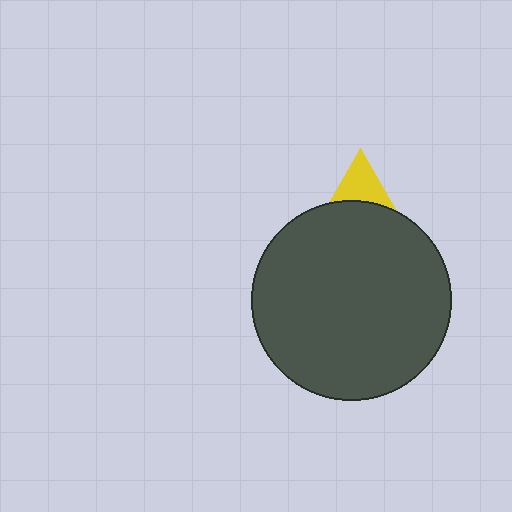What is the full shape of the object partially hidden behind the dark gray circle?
The partially hidden object is a yellow triangle.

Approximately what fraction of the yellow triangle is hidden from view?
Roughly 69% of the yellow triangle is hidden behind the dark gray circle.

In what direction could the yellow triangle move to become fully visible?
The yellow triangle could move up. That would shift it out from behind the dark gray circle entirely.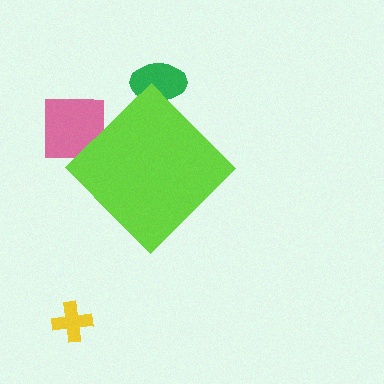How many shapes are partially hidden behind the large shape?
2 shapes are partially hidden.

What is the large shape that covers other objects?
A lime diamond.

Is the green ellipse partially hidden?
Yes, the green ellipse is partially hidden behind the lime diamond.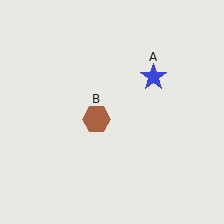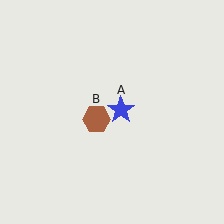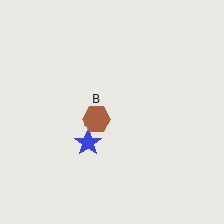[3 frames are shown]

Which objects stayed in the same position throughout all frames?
Brown hexagon (object B) remained stationary.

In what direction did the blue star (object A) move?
The blue star (object A) moved down and to the left.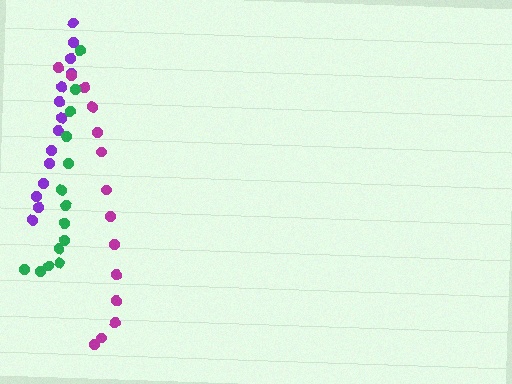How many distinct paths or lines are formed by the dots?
There are 3 distinct paths.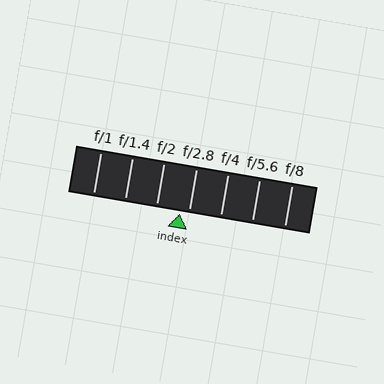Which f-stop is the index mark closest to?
The index mark is closest to f/2.8.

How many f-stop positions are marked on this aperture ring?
There are 7 f-stop positions marked.